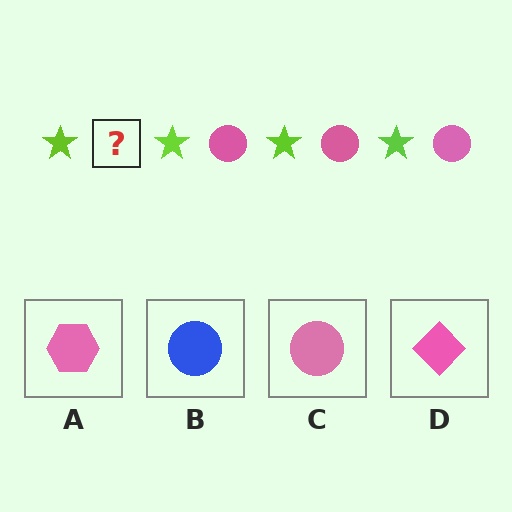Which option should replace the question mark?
Option C.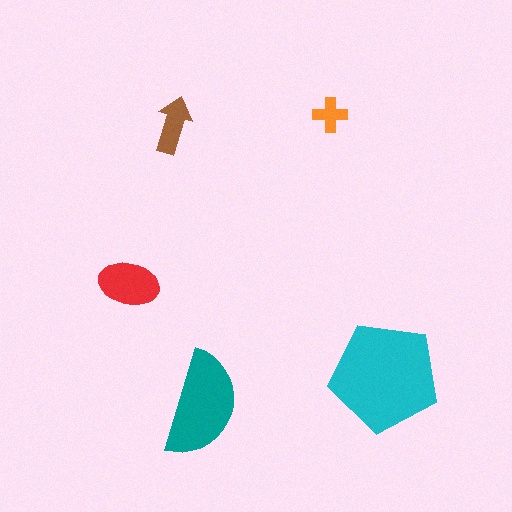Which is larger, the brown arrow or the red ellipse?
The red ellipse.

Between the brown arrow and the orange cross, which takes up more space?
The brown arrow.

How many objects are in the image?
There are 5 objects in the image.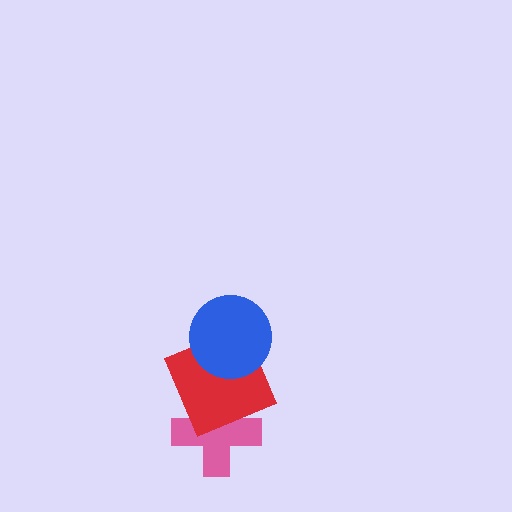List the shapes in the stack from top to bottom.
From top to bottom: the blue circle, the red square, the pink cross.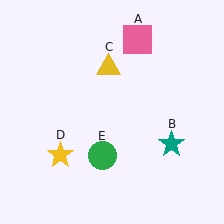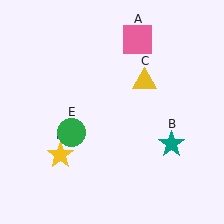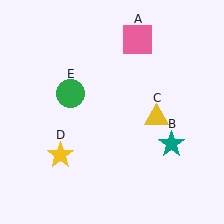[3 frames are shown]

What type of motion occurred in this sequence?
The yellow triangle (object C), green circle (object E) rotated clockwise around the center of the scene.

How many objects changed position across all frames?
2 objects changed position: yellow triangle (object C), green circle (object E).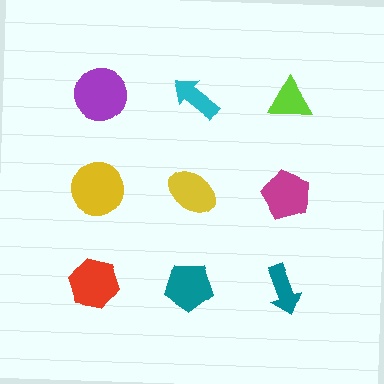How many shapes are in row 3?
3 shapes.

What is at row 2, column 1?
A yellow circle.